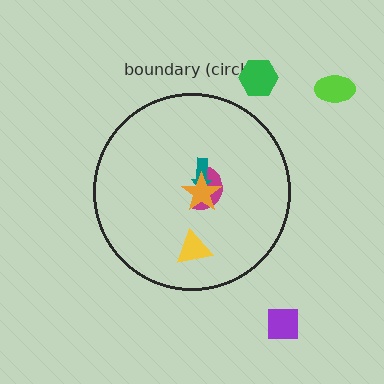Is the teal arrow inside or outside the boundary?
Inside.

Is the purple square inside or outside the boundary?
Outside.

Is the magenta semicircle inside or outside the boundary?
Inside.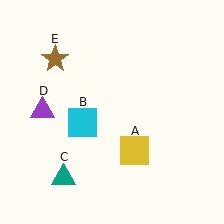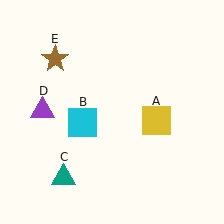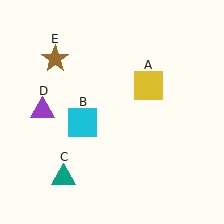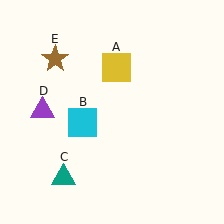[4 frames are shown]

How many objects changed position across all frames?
1 object changed position: yellow square (object A).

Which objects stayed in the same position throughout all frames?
Cyan square (object B) and teal triangle (object C) and purple triangle (object D) and brown star (object E) remained stationary.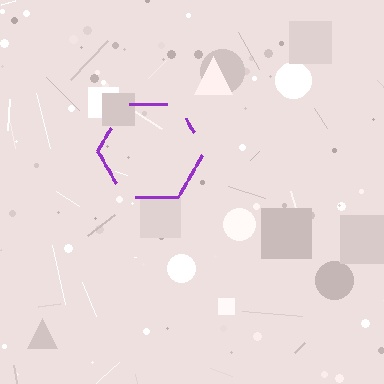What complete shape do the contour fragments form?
The contour fragments form a hexagon.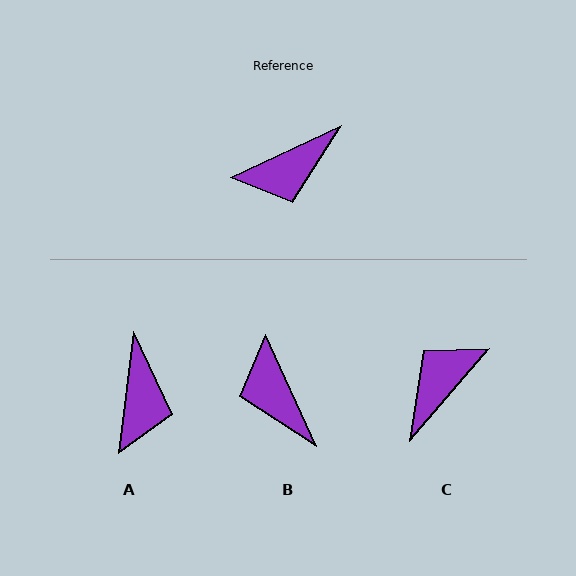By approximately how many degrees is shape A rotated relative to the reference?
Approximately 58 degrees counter-clockwise.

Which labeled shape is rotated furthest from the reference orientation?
C, about 156 degrees away.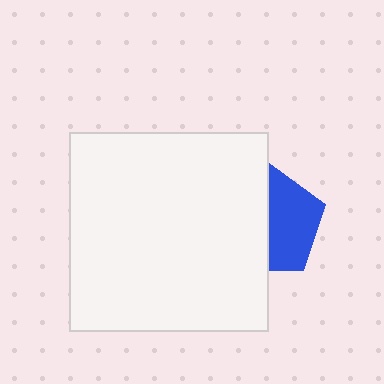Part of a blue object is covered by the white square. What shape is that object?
It is a pentagon.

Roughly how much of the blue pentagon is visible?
About half of it is visible (roughly 50%).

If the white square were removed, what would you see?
You would see the complete blue pentagon.